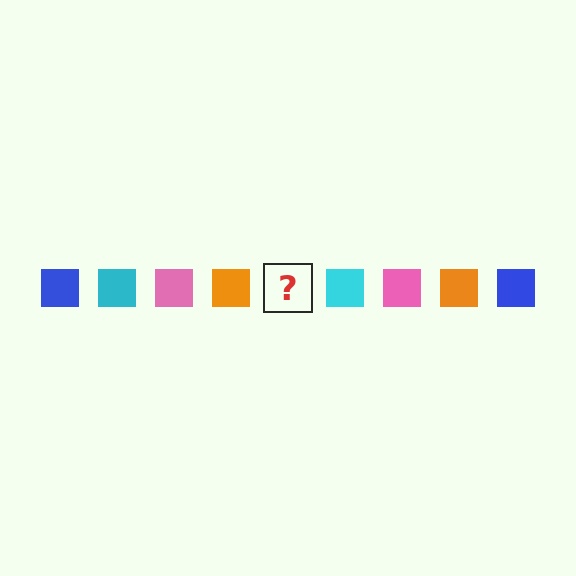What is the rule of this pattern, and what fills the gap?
The rule is that the pattern cycles through blue, cyan, pink, orange squares. The gap should be filled with a blue square.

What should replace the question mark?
The question mark should be replaced with a blue square.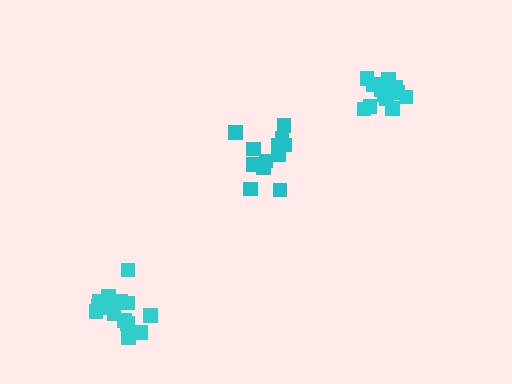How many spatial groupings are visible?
There are 3 spatial groupings.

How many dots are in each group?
Group 1: 17 dots, Group 2: 12 dots, Group 3: 14 dots (43 total).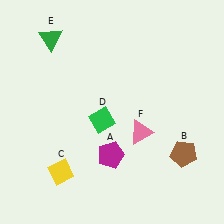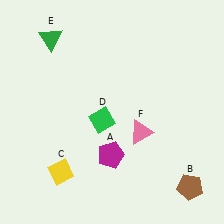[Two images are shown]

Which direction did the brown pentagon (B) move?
The brown pentagon (B) moved down.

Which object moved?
The brown pentagon (B) moved down.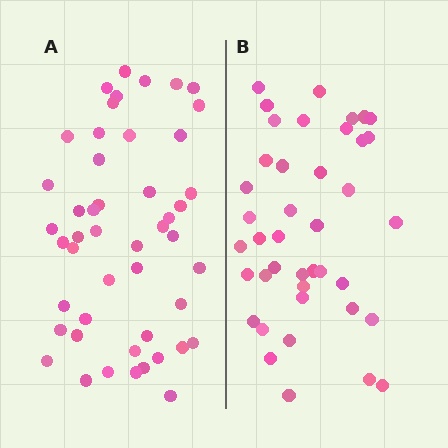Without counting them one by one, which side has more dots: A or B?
Region A (the left region) has more dots.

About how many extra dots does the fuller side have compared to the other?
Region A has roughly 8 or so more dots than region B.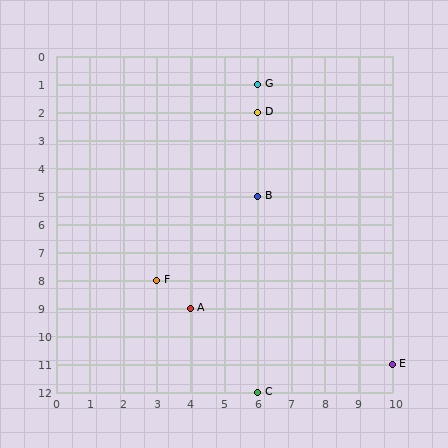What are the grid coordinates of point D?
Point D is at grid coordinates (6, 2).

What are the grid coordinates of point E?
Point E is at grid coordinates (10, 11).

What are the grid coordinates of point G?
Point G is at grid coordinates (6, 1).